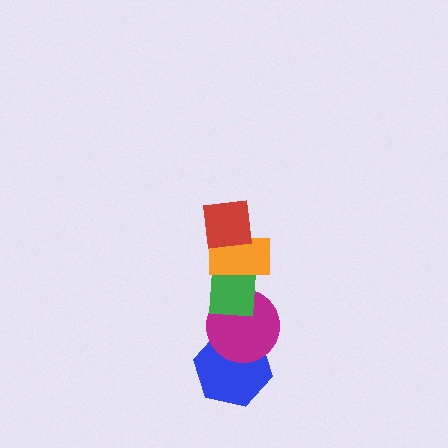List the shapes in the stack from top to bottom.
From top to bottom: the red square, the orange rectangle, the green rectangle, the magenta circle, the blue hexagon.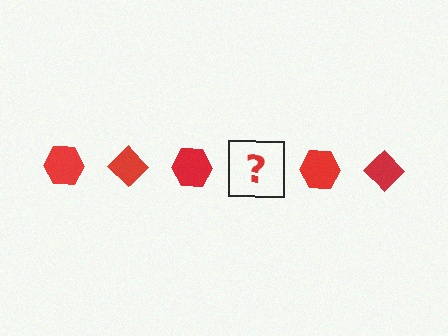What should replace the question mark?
The question mark should be replaced with a red diamond.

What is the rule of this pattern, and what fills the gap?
The rule is that the pattern cycles through hexagon, diamond shapes in red. The gap should be filled with a red diamond.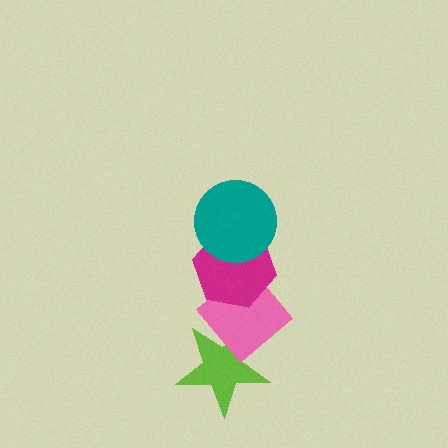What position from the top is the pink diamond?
The pink diamond is 3rd from the top.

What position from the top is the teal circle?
The teal circle is 1st from the top.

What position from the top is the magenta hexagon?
The magenta hexagon is 2nd from the top.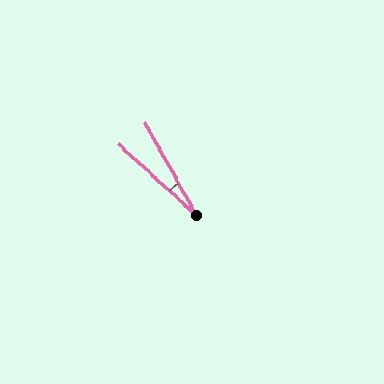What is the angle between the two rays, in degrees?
Approximately 18 degrees.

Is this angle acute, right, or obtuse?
It is acute.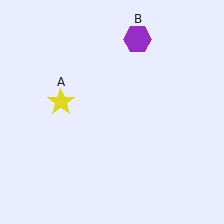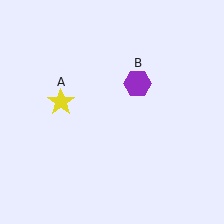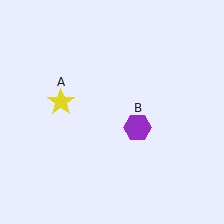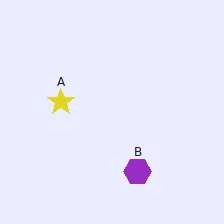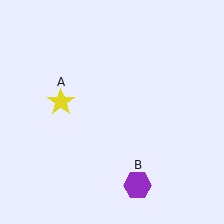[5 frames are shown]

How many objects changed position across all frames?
1 object changed position: purple hexagon (object B).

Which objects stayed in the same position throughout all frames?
Yellow star (object A) remained stationary.